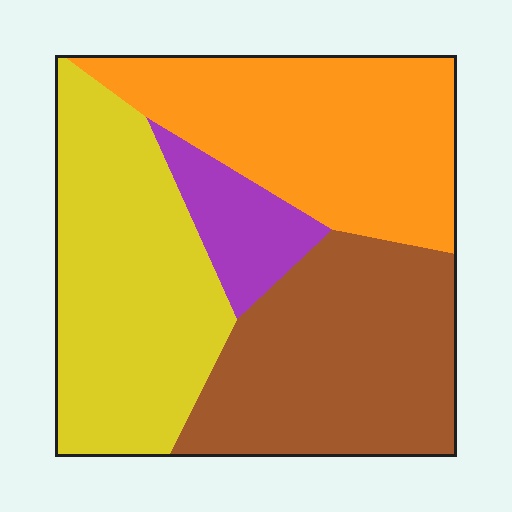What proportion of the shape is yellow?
Yellow takes up between a sixth and a third of the shape.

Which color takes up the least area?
Purple, at roughly 10%.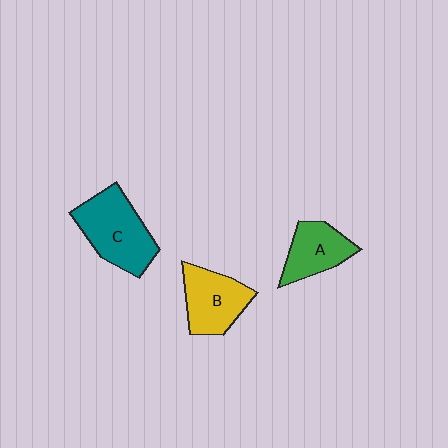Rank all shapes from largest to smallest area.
From largest to smallest: C (teal), B (yellow), A (green).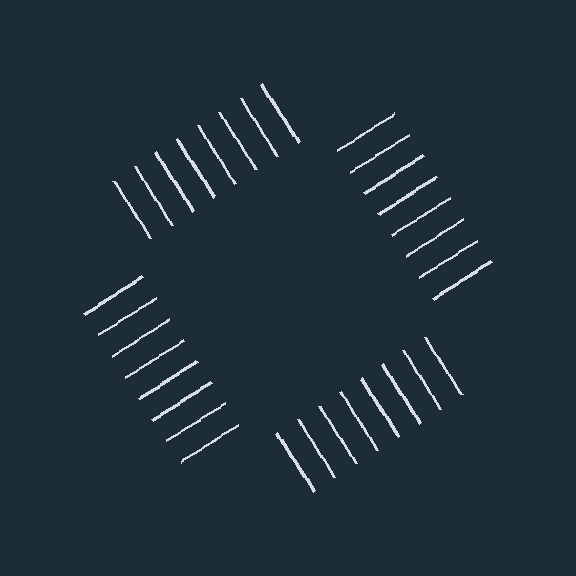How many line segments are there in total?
32 — 8 along each of the 4 edges.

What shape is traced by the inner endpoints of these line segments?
An illusory square — the line segments terminate on its edges but no continuous stroke is drawn.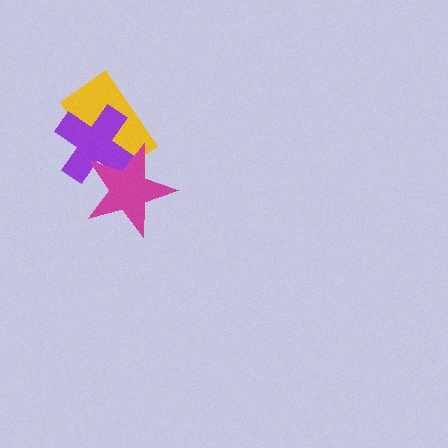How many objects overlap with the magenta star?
2 objects overlap with the magenta star.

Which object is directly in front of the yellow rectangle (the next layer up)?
The purple cross is directly in front of the yellow rectangle.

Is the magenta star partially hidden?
No, no other shape covers it.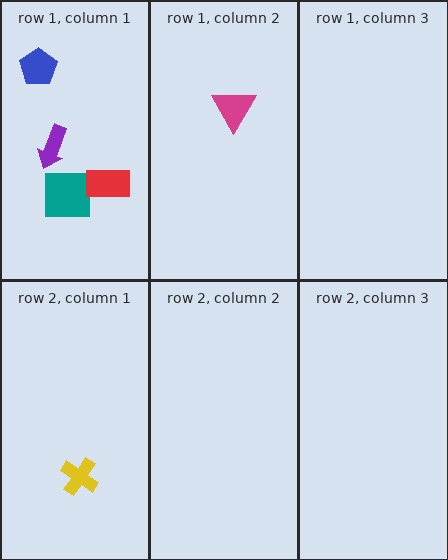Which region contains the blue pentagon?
The row 1, column 1 region.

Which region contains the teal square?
The row 1, column 1 region.